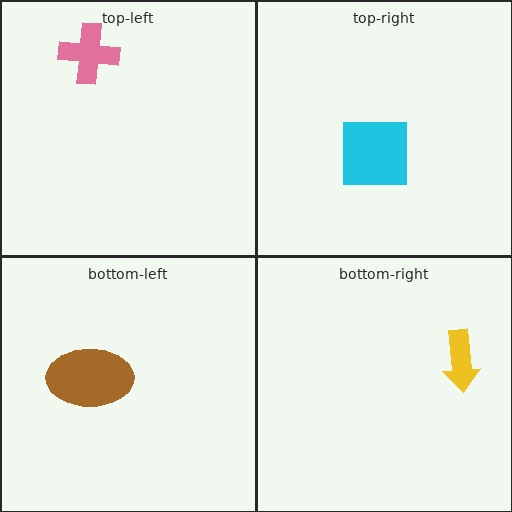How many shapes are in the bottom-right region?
1.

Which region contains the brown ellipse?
The bottom-left region.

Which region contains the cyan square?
The top-right region.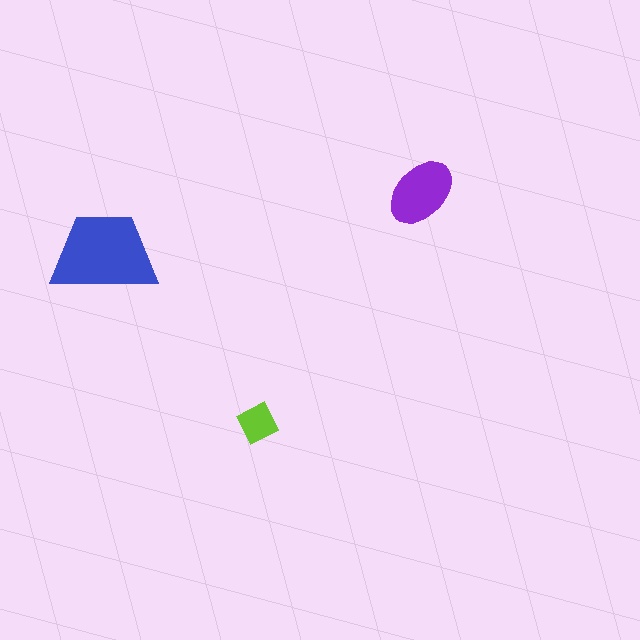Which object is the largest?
The blue trapezoid.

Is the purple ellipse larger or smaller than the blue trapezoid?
Smaller.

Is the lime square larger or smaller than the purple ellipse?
Smaller.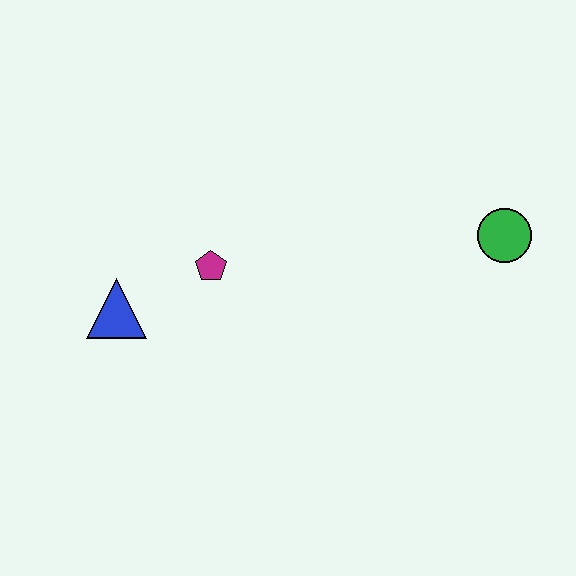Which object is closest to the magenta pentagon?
The blue triangle is closest to the magenta pentagon.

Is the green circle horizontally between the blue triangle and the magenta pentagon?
No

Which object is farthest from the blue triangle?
The green circle is farthest from the blue triangle.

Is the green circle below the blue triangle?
No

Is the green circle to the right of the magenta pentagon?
Yes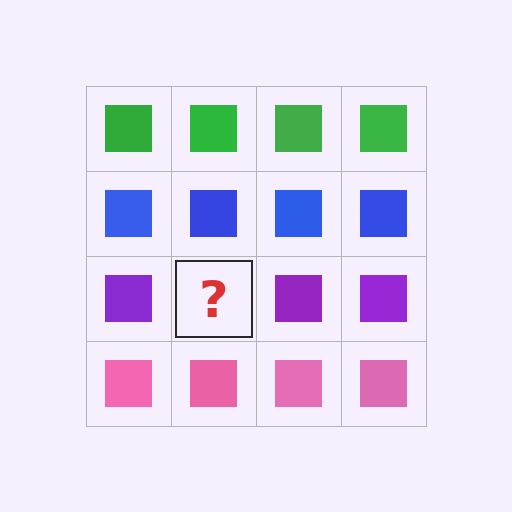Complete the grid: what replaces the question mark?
The question mark should be replaced with a purple square.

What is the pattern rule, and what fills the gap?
The rule is that each row has a consistent color. The gap should be filled with a purple square.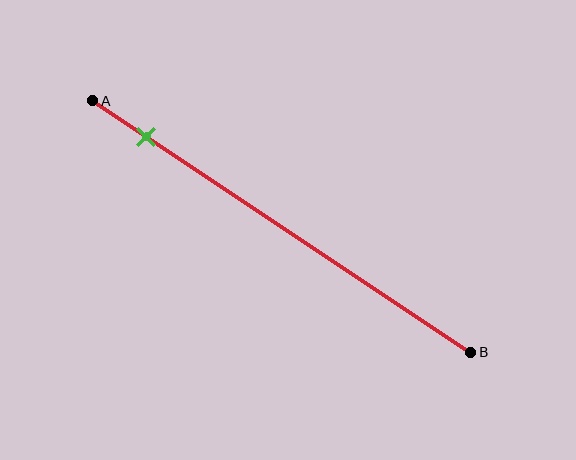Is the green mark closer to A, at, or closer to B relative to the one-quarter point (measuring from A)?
The green mark is closer to point A than the one-quarter point of segment AB.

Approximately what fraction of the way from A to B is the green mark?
The green mark is approximately 15% of the way from A to B.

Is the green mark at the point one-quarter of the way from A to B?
No, the mark is at about 15% from A, not at the 25% one-quarter point.